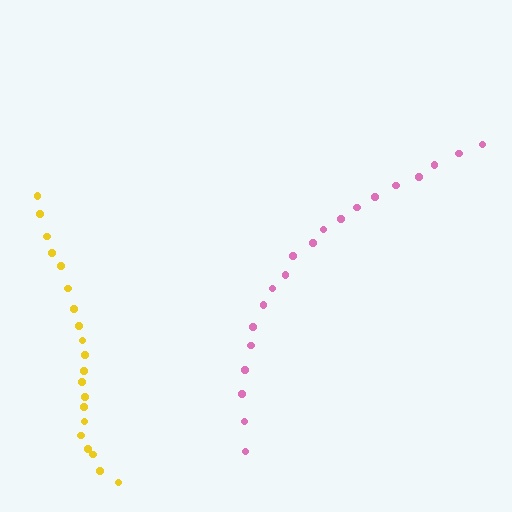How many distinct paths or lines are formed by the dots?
There are 2 distinct paths.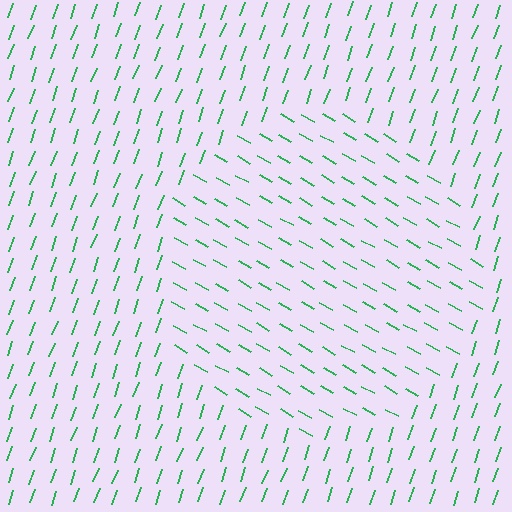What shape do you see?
I see a circle.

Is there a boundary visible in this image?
Yes, there is a texture boundary formed by a change in line orientation.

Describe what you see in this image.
The image is filled with small green line segments. A circle region in the image has lines oriented differently from the surrounding lines, creating a visible texture boundary.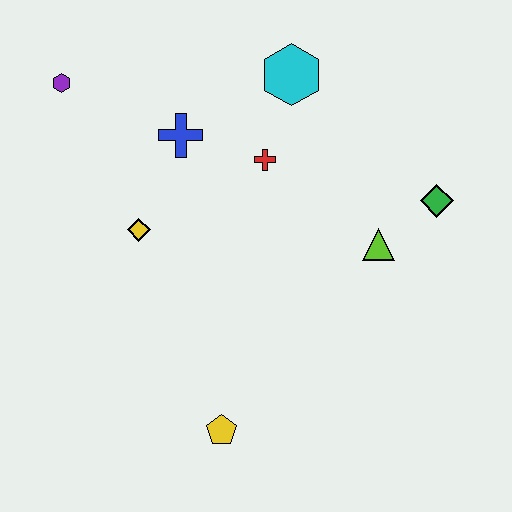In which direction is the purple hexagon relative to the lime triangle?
The purple hexagon is to the left of the lime triangle.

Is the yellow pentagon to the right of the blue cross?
Yes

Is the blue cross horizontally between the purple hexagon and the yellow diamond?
No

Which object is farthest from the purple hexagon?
The green diamond is farthest from the purple hexagon.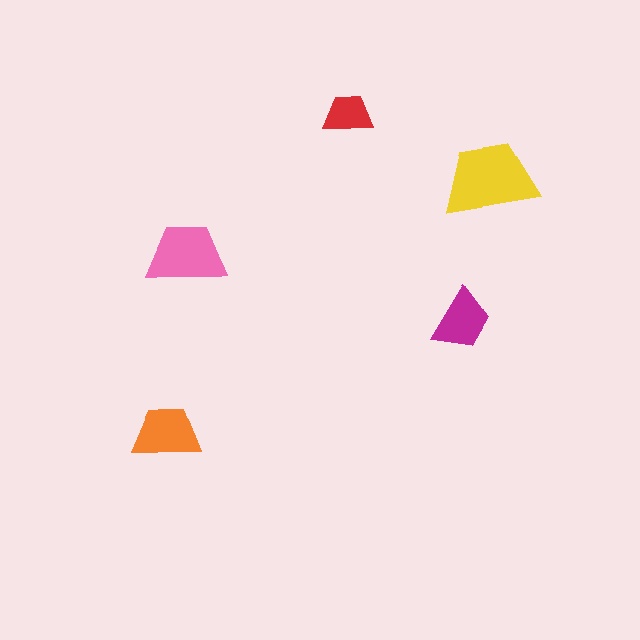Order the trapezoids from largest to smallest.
the yellow one, the pink one, the orange one, the magenta one, the red one.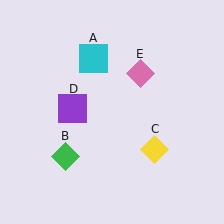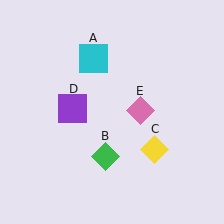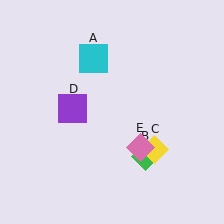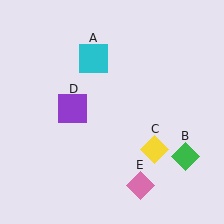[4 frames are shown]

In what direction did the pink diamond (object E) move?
The pink diamond (object E) moved down.